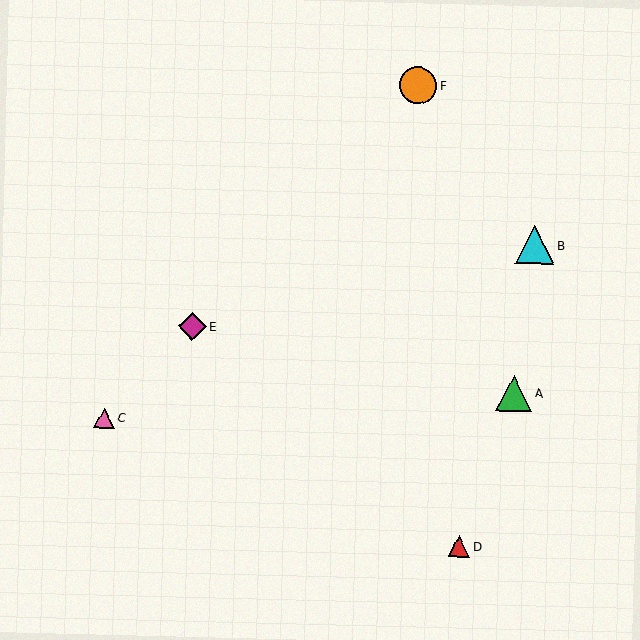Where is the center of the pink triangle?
The center of the pink triangle is at (104, 418).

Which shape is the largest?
The cyan triangle (labeled B) is the largest.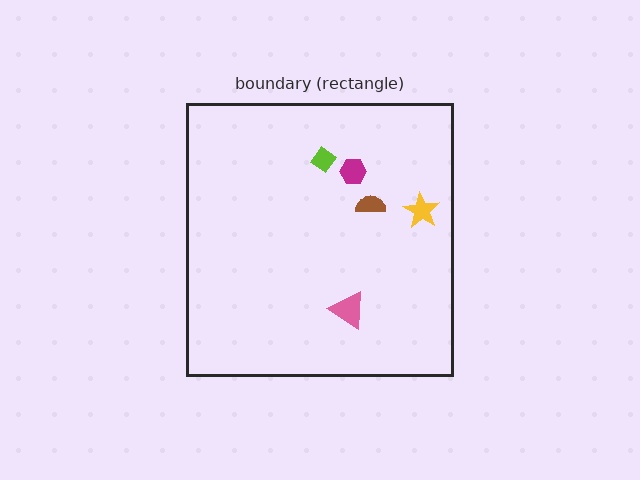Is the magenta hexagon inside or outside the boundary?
Inside.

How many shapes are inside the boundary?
5 inside, 0 outside.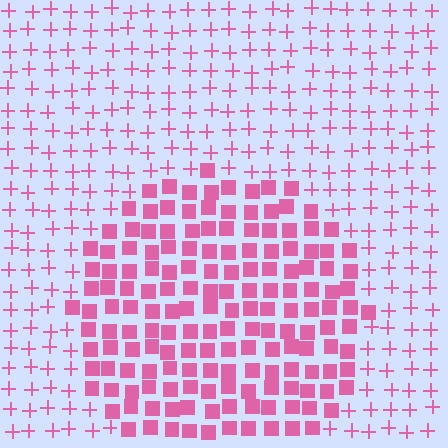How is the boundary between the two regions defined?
The boundary is defined by a change in element shape: squares inside vs. plus signs outside. All elements share the same color and spacing.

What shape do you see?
I see a circle.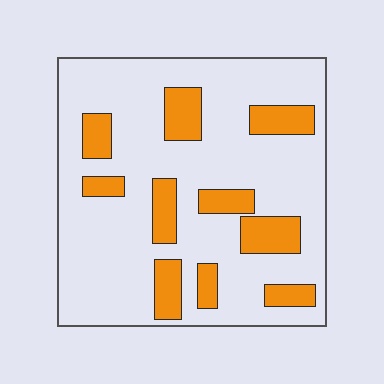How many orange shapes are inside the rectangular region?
10.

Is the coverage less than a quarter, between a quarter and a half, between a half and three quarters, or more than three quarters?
Less than a quarter.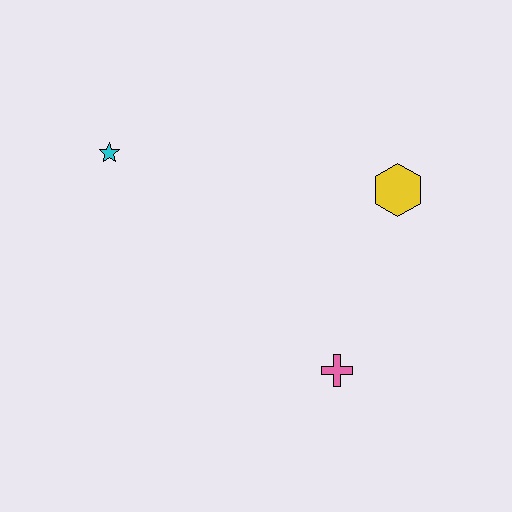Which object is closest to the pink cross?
The yellow hexagon is closest to the pink cross.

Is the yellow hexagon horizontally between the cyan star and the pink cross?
No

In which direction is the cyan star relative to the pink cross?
The cyan star is to the left of the pink cross.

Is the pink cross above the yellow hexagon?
No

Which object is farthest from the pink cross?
The cyan star is farthest from the pink cross.